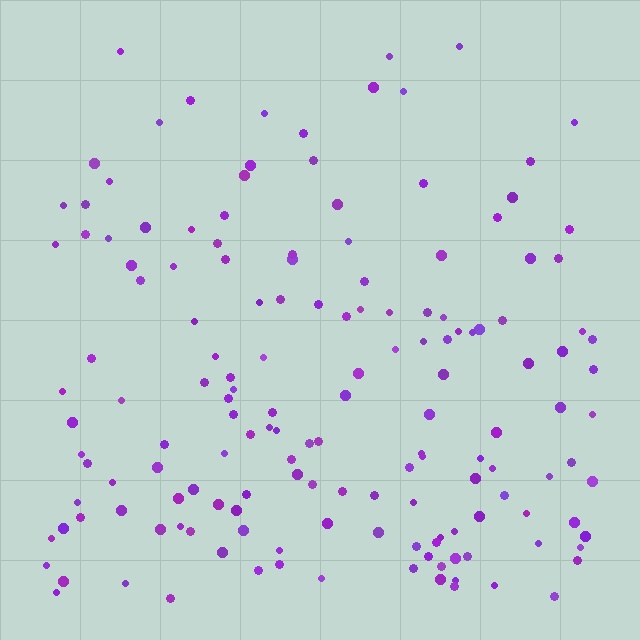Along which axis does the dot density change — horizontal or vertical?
Vertical.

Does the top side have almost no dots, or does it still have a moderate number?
Still a moderate number, just noticeably fewer than the bottom.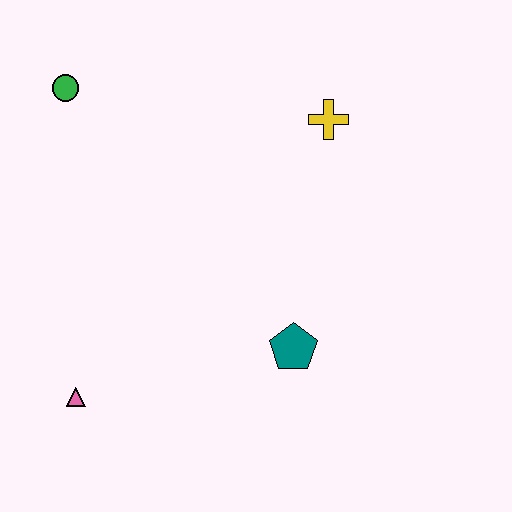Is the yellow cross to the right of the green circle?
Yes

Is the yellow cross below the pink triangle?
No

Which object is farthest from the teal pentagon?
The green circle is farthest from the teal pentagon.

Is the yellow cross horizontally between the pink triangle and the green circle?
No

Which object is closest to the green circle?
The yellow cross is closest to the green circle.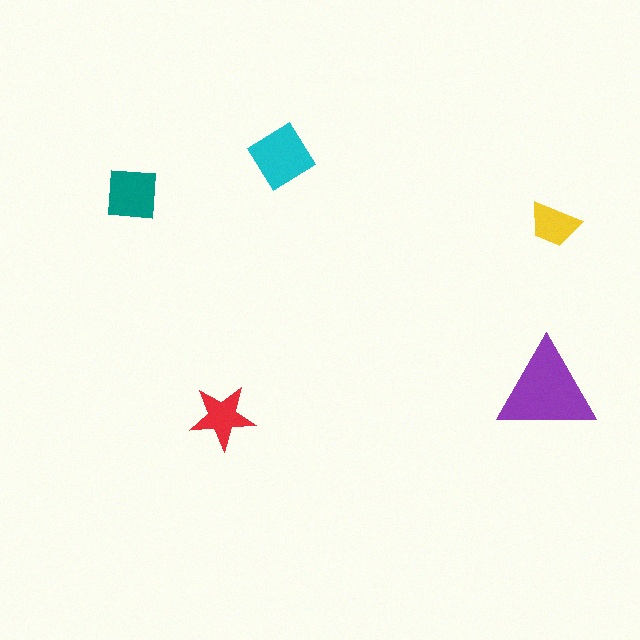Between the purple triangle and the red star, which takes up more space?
The purple triangle.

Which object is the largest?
The purple triangle.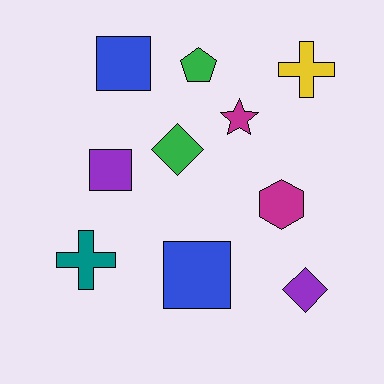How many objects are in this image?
There are 10 objects.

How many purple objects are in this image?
There are 2 purple objects.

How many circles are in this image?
There are no circles.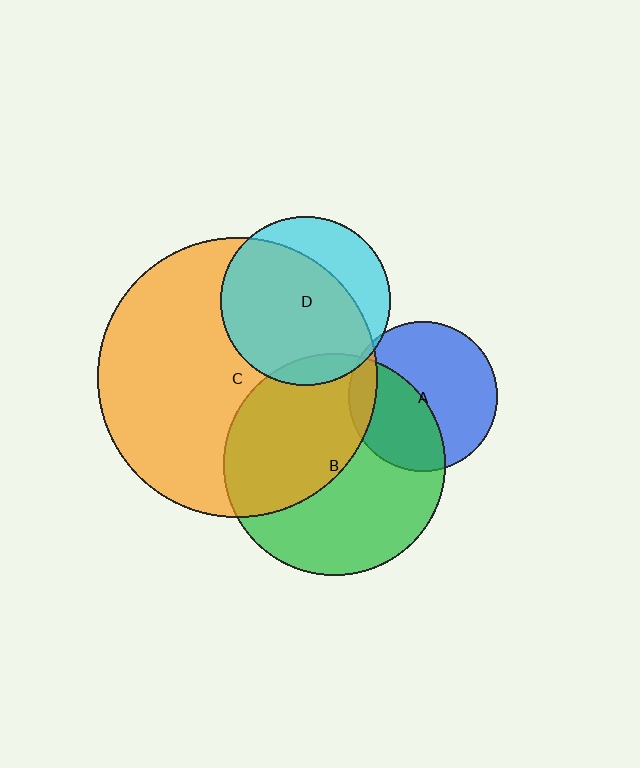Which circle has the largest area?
Circle C (orange).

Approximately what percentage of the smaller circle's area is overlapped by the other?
Approximately 70%.